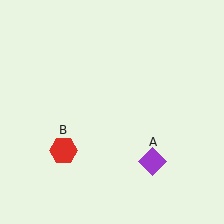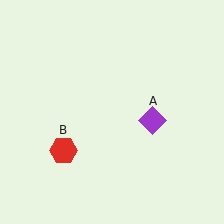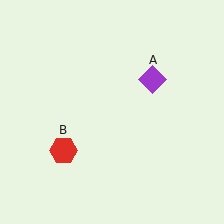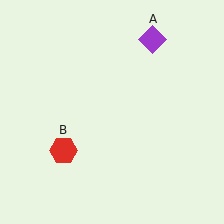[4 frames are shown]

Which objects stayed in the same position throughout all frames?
Red hexagon (object B) remained stationary.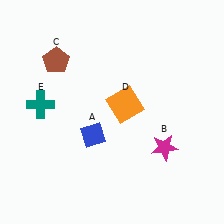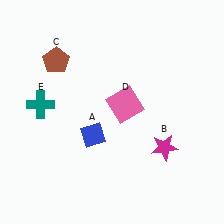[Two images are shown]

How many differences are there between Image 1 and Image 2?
There is 1 difference between the two images.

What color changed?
The square (D) changed from orange in Image 1 to pink in Image 2.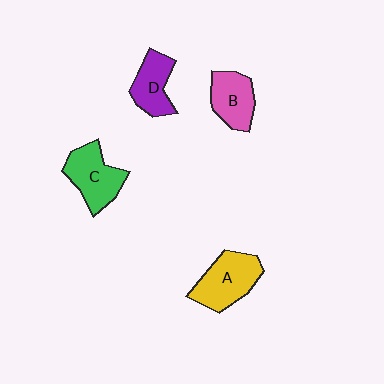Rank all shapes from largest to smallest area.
From largest to smallest: A (yellow), C (green), B (pink), D (purple).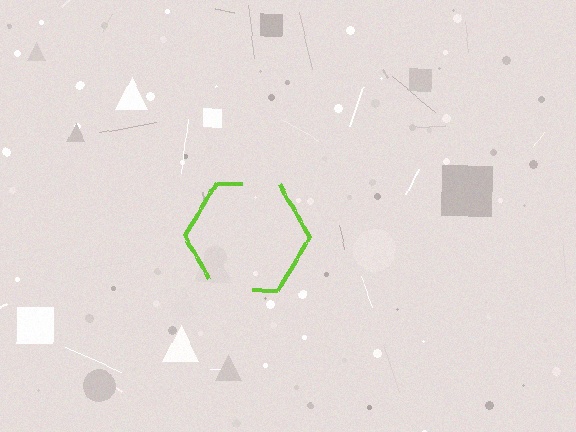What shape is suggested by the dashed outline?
The dashed outline suggests a hexagon.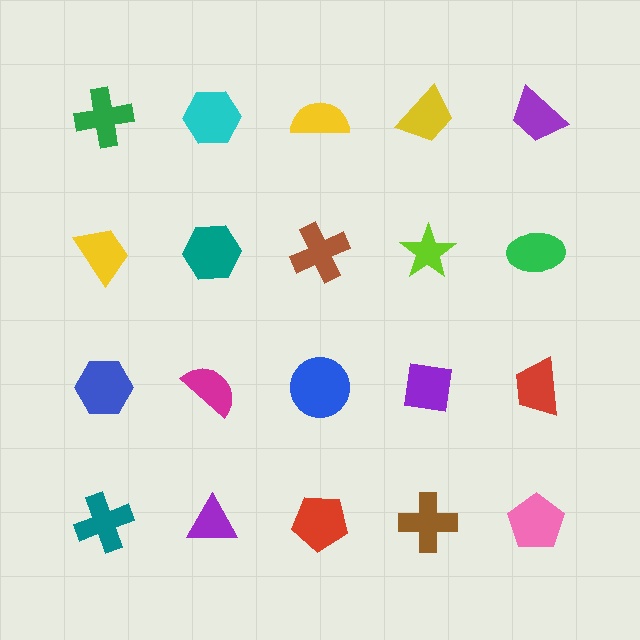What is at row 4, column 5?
A pink pentagon.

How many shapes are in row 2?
5 shapes.